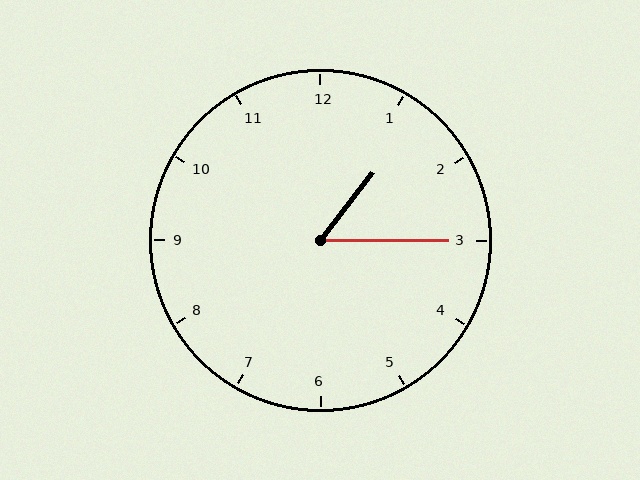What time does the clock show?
1:15.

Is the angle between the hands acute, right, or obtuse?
It is acute.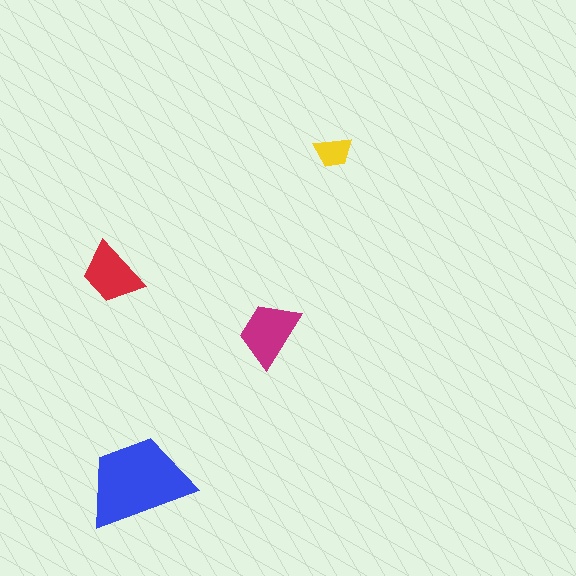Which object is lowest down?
The blue trapezoid is bottommost.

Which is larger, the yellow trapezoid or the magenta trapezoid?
The magenta one.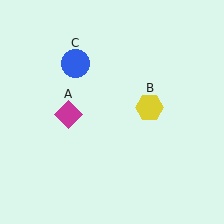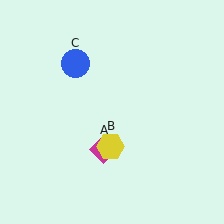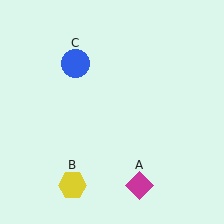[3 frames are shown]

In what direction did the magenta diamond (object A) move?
The magenta diamond (object A) moved down and to the right.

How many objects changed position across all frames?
2 objects changed position: magenta diamond (object A), yellow hexagon (object B).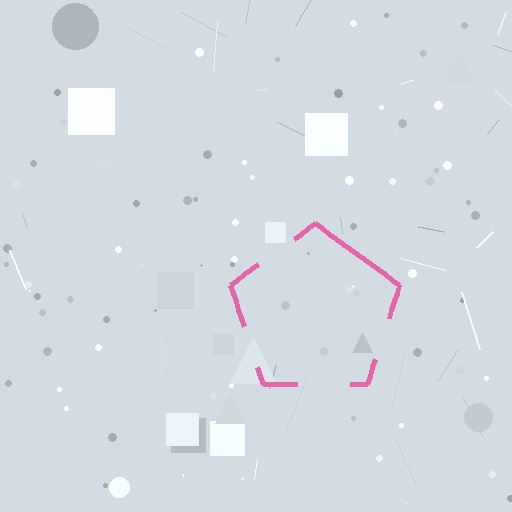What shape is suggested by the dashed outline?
The dashed outline suggests a pentagon.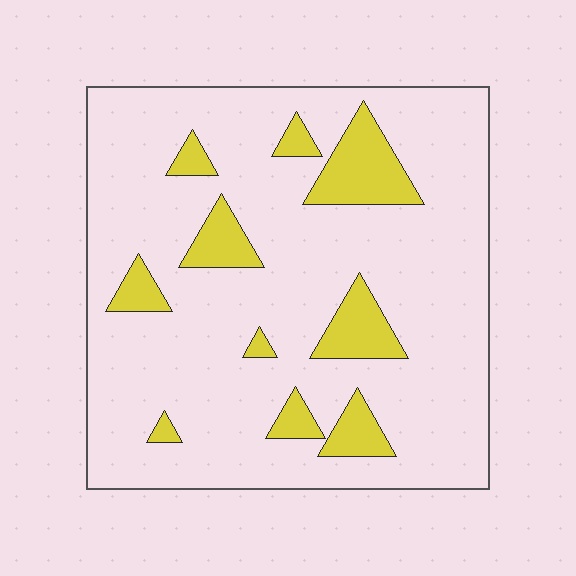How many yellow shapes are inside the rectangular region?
10.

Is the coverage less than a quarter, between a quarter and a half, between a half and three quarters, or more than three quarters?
Less than a quarter.